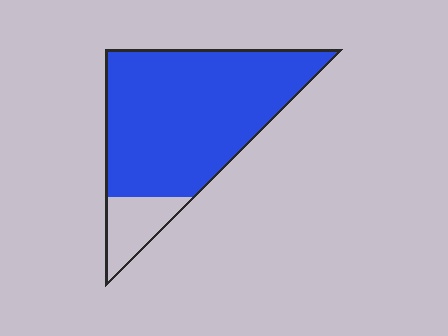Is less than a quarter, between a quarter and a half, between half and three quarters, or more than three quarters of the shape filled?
More than three quarters.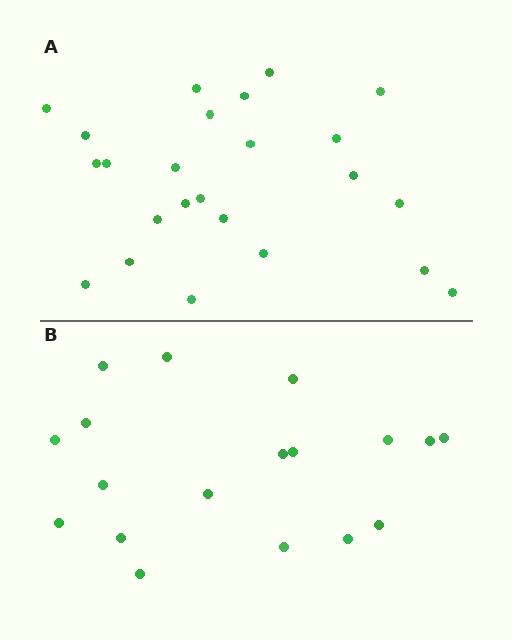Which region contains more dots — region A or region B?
Region A (the top region) has more dots.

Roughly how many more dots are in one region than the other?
Region A has about 6 more dots than region B.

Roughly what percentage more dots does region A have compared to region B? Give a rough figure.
About 35% more.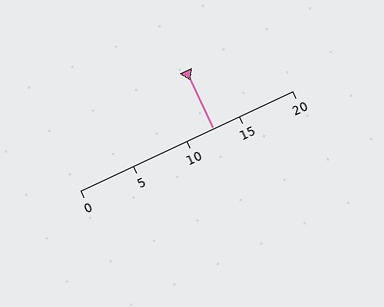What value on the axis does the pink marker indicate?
The marker indicates approximately 12.5.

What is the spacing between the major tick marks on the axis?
The major ticks are spaced 5 apart.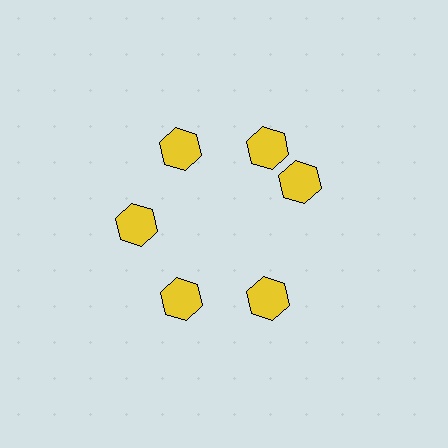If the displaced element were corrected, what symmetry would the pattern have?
It would have 6-fold rotational symmetry — the pattern would map onto itself every 60 degrees.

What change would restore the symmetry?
The symmetry would be restored by rotating it back into even spacing with its neighbors so that all 6 hexagons sit at equal angles and equal distance from the center.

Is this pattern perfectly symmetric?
No. The 6 yellow hexagons are arranged in a ring, but one element near the 3 o'clock position is rotated out of alignment along the ring, breaking the 6-fold rotational symmetry.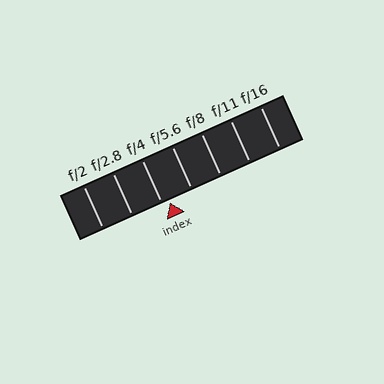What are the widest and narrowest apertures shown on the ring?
The widest aperture shown is f/2 and the narrowest is f/16.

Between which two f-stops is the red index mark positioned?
The index mark is between f/4 and f/5.6.